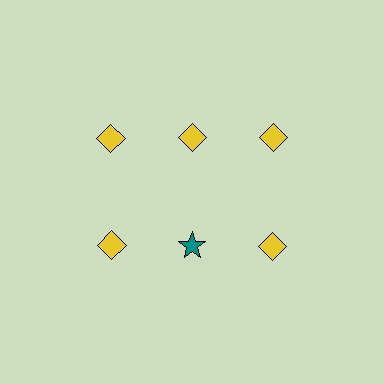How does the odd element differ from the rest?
It differs in both color (teal instead of yellow) and shape (star instead of diamond).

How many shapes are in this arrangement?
There are 6 shapes arranged in a grid pattern.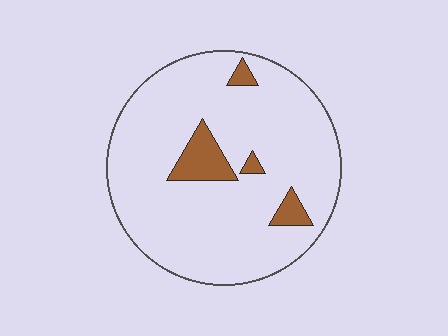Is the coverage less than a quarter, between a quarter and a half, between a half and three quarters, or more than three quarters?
Less than a quarter.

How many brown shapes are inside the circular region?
4.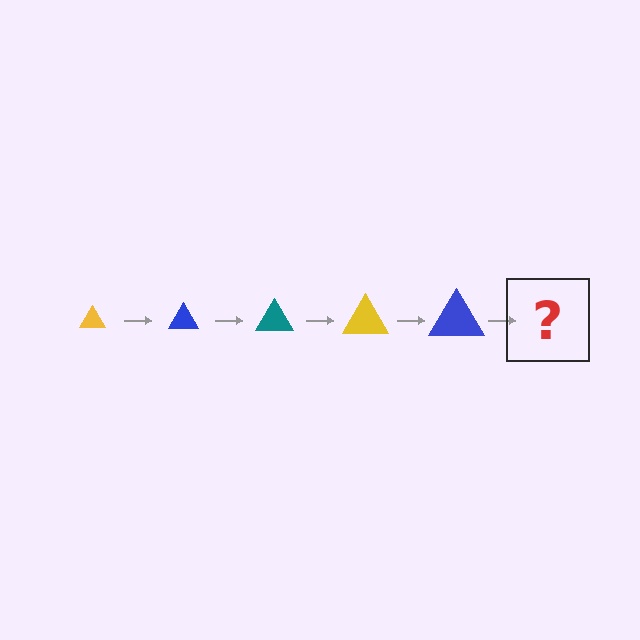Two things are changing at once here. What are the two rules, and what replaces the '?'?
The two rules are that the triangle grows larger each step and the color cycles through yellow, blue, and teal. The '?' should be a teal triangle, larger than the previous one.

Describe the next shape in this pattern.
It should be a teal triangle, larger than the previous one.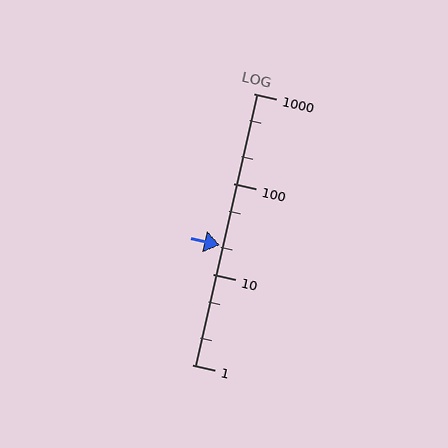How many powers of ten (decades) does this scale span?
The scale spans 3 decades, from 1 to 1000.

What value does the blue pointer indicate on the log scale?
The pointer indicates approximately 21.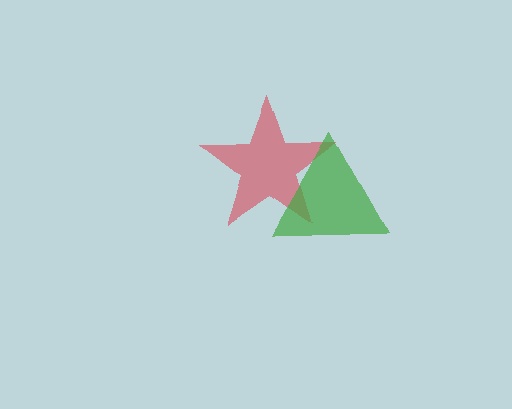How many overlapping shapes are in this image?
There are 2 overlapping shapes in the image.